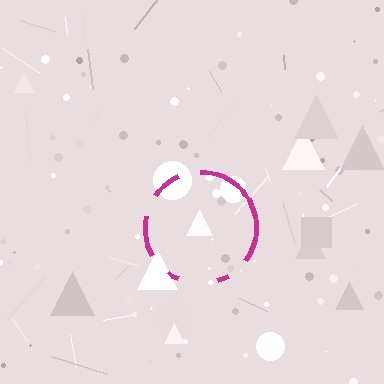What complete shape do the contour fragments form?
The contour fragments form a circle.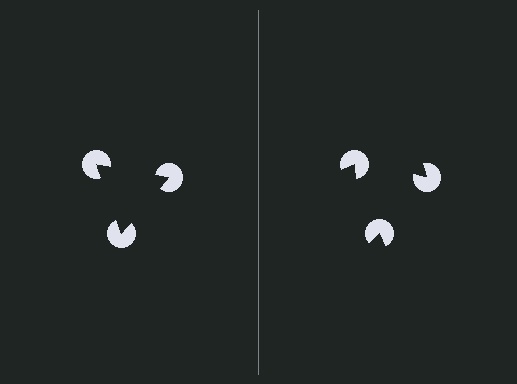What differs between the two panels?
The pac-man discs are positioned identically on both sides; only the wedge orientations differ. On the left they align to a triangle; on the right they are misaligned.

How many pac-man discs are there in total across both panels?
6 — 3 on each side.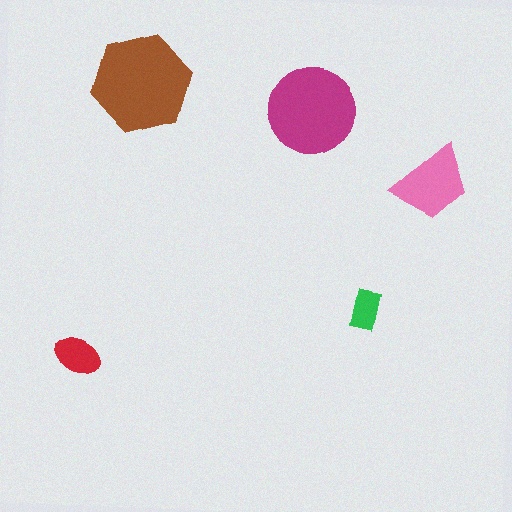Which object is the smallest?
The green rectangle.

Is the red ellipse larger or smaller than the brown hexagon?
Smaller.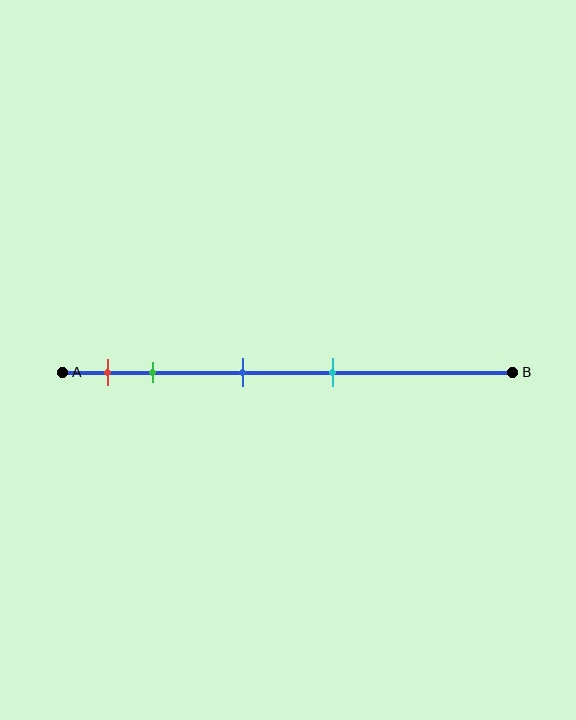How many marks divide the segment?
There are 4 marks dividing the segment.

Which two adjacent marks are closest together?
The red and green marks are the closest adjacent pair.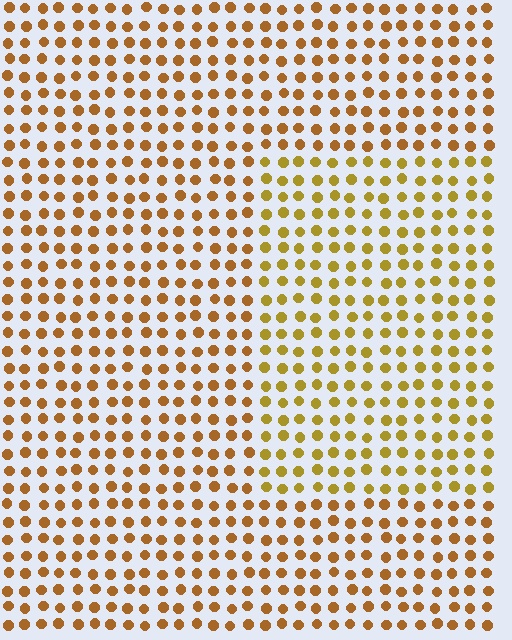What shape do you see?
I see a rectangle.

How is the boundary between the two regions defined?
The boundary is defined purely by a slight shift in hue (about 22 degrees). Spacing, size, and orientation are identical on both sides.